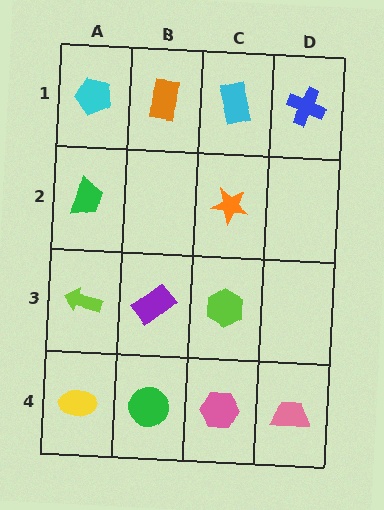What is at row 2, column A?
A green trapezoid.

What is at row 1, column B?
An orange rectangle.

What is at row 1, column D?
A blue cross.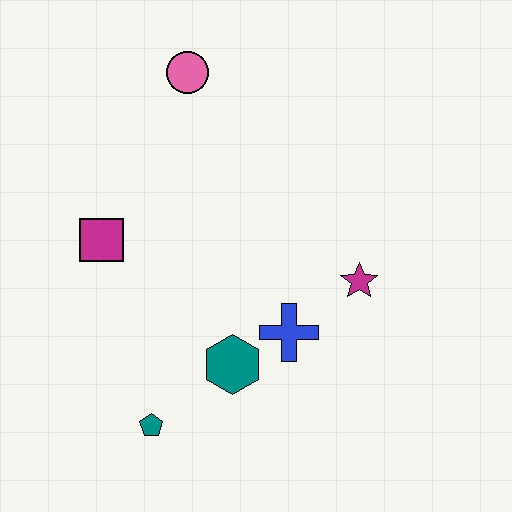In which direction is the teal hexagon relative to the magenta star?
The teal hexagon is to the left of the magenta star.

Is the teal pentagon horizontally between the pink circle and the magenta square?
Yes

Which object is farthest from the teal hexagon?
The pink circle is farthest from the teal hexagon.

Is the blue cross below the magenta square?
Yes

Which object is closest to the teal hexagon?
The blue cross is closest to the teal hexagon.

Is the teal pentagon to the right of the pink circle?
No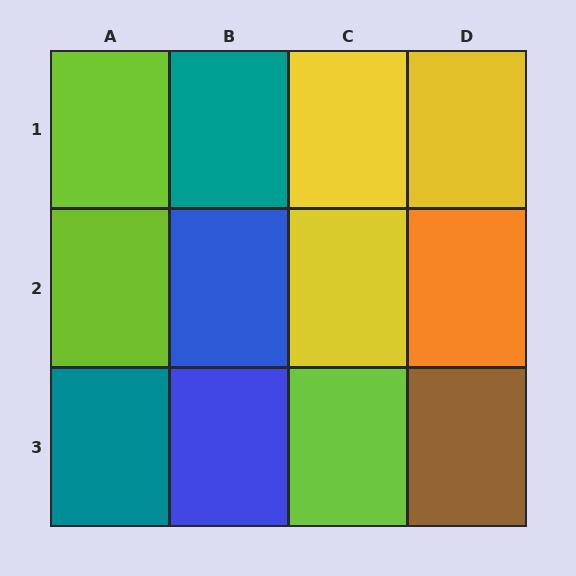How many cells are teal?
2 cells are teal.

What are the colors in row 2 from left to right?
Lime, blue, yellow, orange.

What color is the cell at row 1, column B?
Teal.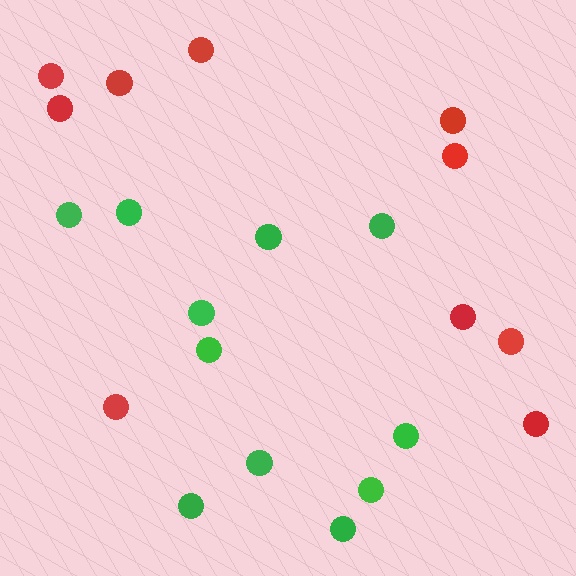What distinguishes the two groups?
There are 2 groups: one group of green circles (11) and one group of red circles (10).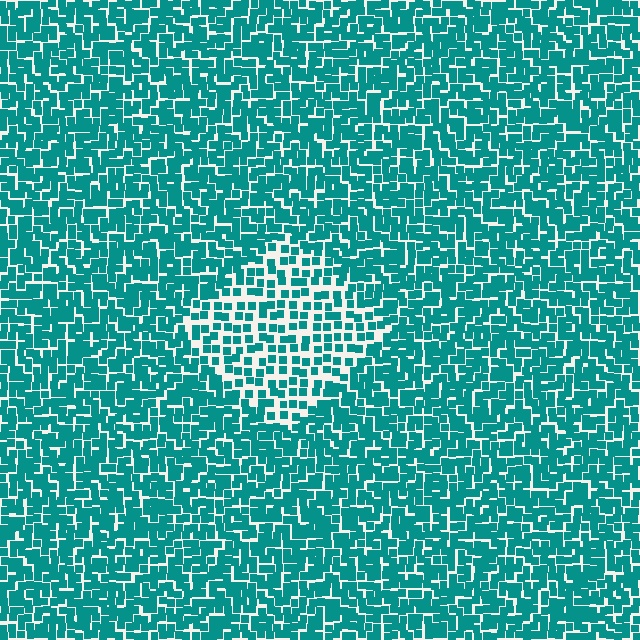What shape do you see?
I see a diamond.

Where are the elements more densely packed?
The elements are more densely packed outside the diamond boundary.